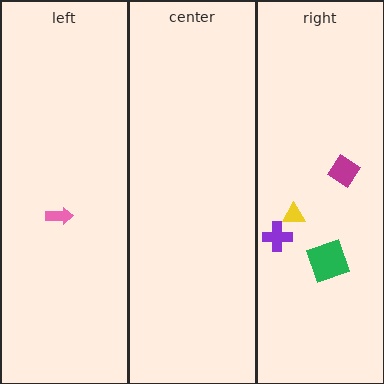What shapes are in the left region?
The pink arrow.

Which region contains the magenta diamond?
The right region.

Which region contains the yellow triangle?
The right region.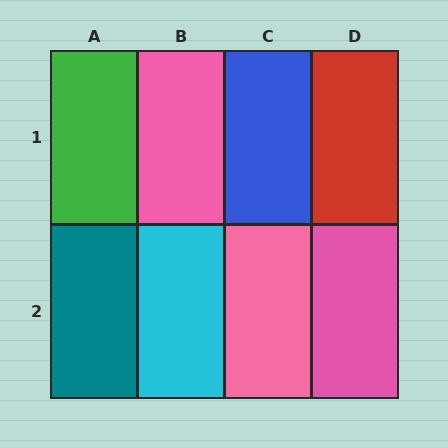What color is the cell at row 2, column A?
Teal.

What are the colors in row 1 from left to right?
Green, pink, blue, red.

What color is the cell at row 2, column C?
Pink.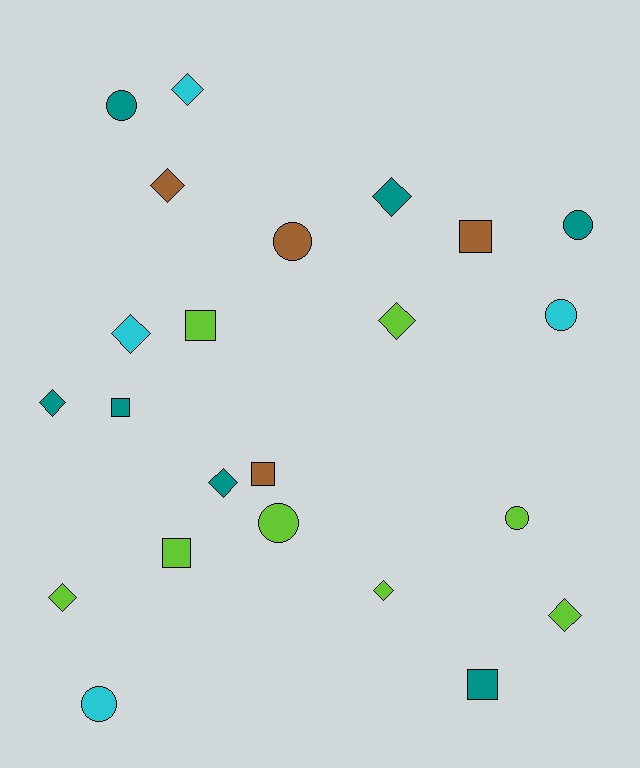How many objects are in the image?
There are 23 objects.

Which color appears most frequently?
Lime, with 8 objects.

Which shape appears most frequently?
Diamond, with 10 objects.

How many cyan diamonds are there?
There are 2 cyan diamonds.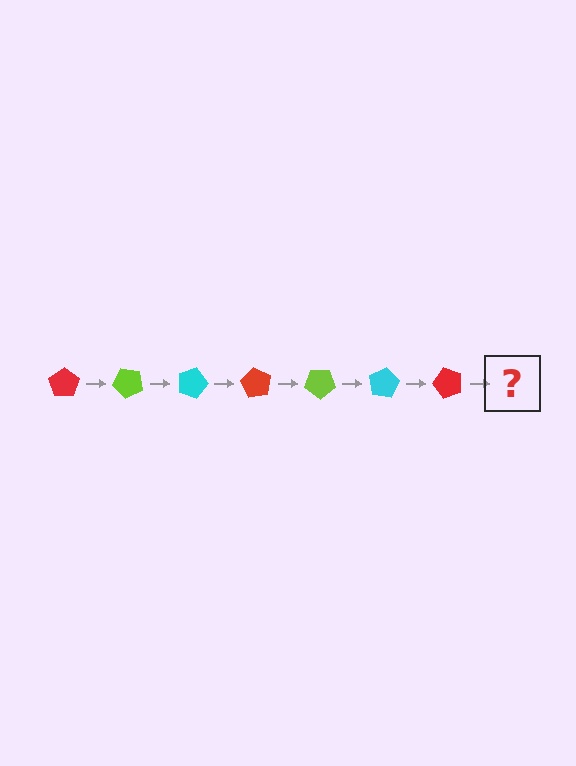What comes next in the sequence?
The next element should be a lime pentagon, rotated 315 degrees from the start.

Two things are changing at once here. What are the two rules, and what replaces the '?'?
The two rules are that it rotates 45 degrees each step and the color cycles through red, lime, and cyan. The '?' should be a lime pentagon, rotated 315 degrees from the start.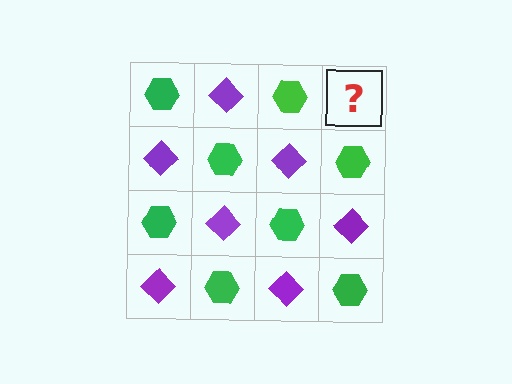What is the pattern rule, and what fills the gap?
The rule is that it alternates green hexagon and purple diamond in a checkerboard pattern. The gap should be filled with a purple diamond.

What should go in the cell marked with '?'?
The missing cell should contain a purple diamond.